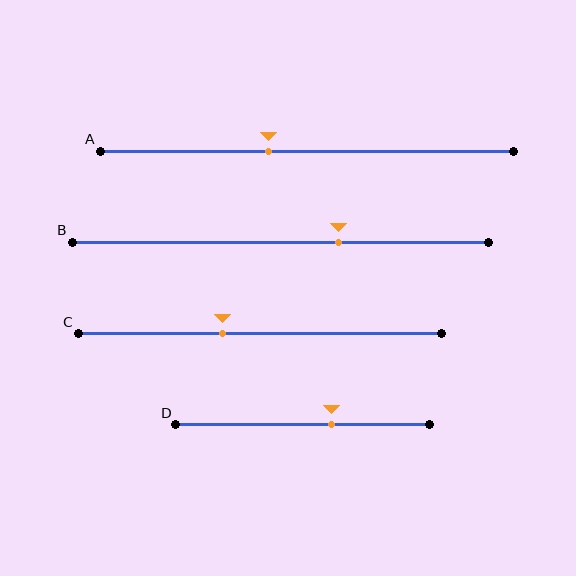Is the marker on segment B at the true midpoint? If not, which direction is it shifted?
No, the marker on segment B is shifted to the right by about 14% of the segment length.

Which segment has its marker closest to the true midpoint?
Segment A has its marker closest to the true midpoint.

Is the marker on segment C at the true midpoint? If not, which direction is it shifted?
No, the marker on segment C is shifted to the left by about 10% of the segment length.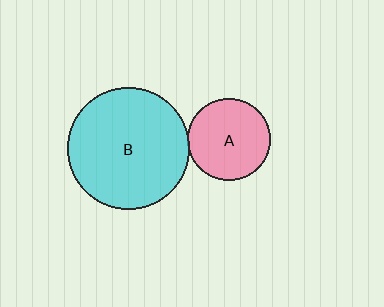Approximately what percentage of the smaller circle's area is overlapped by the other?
Approximately 5%.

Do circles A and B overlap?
Yes.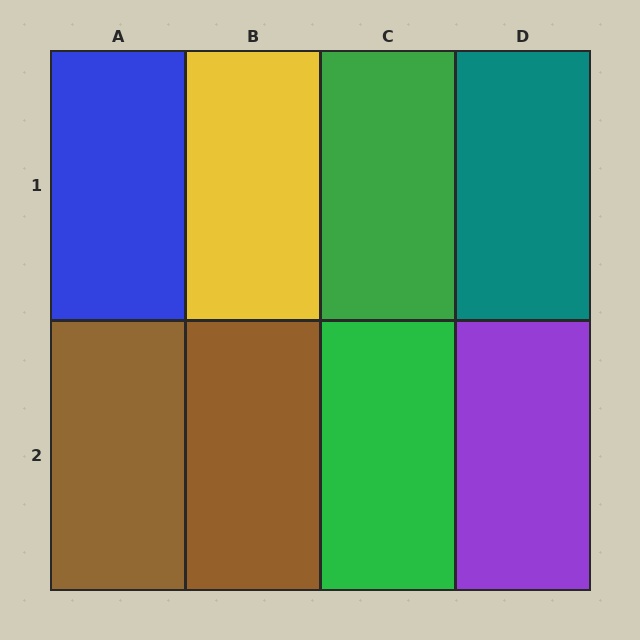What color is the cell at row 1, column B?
Yellow.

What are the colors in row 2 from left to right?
Brown, brown, green, purple.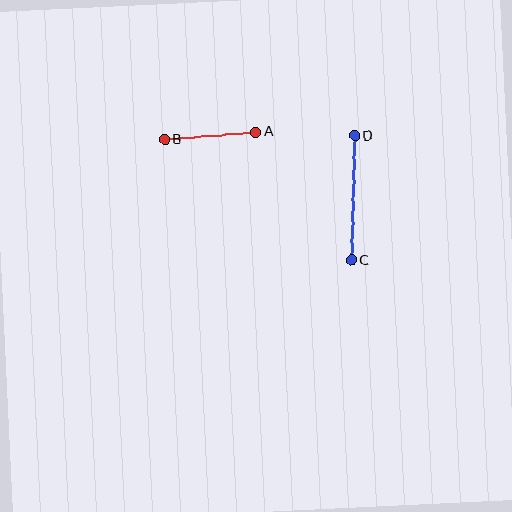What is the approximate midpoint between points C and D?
The midpoint is at approximately (353, 198) pixels.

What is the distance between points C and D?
The distance is approximately 124 pixels.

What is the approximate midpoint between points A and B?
The midpoint is at approximately (210, 136) pixels.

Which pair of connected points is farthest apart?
Points C and D are farthest apart.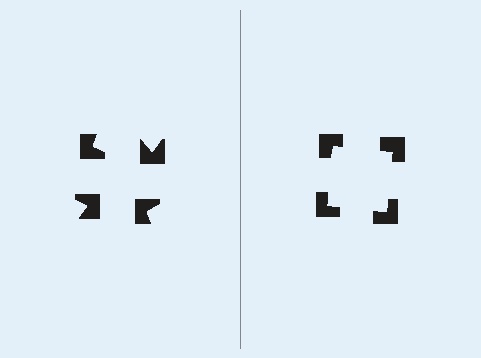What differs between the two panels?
The notched squares are positioned identically on both sides; only the wedge orientations differ. On the right they align to a square; on the left they are misaligned.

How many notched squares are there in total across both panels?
8 — 4 on each side.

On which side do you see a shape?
An illusory square appears on the right side. On the left side the wedge cuts are rotated, so no coherent shape forms.